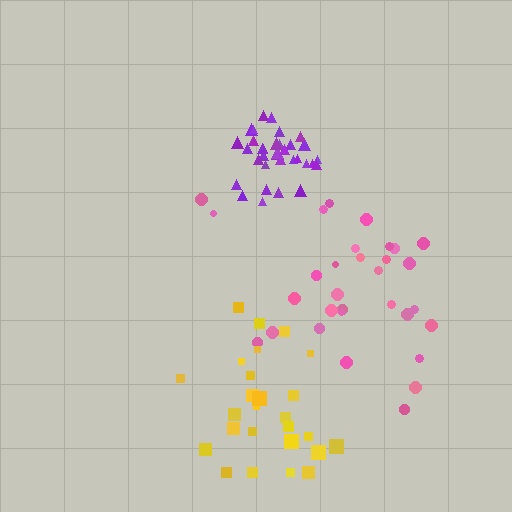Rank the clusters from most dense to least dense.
purple, yellow, pink.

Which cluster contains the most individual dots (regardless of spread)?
Purple (35).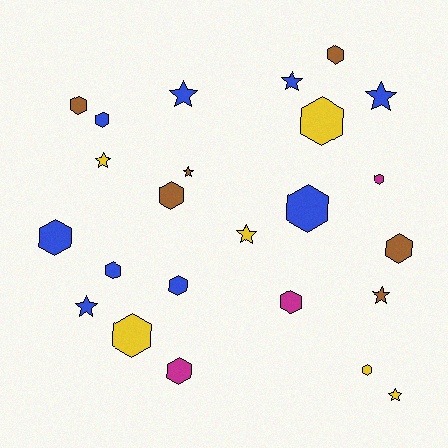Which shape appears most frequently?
Hexagon, with 15 objects.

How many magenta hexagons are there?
There are 3 magenta hexagons.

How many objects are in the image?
There are 24 objects.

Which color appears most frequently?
Blue, with 9 objects.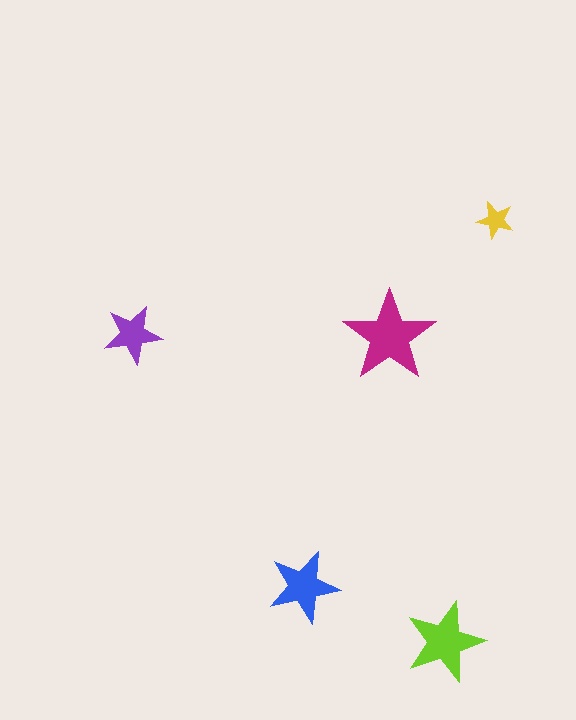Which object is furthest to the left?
The purple star is leftmost.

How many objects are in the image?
There are 5 objects in the image.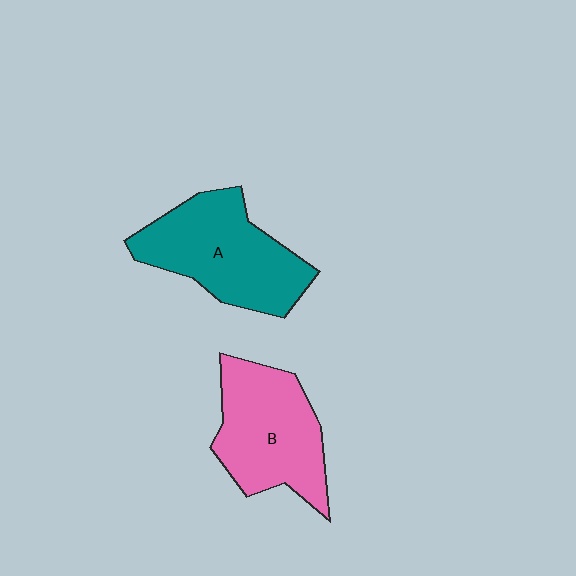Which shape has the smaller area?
Shape B (pink).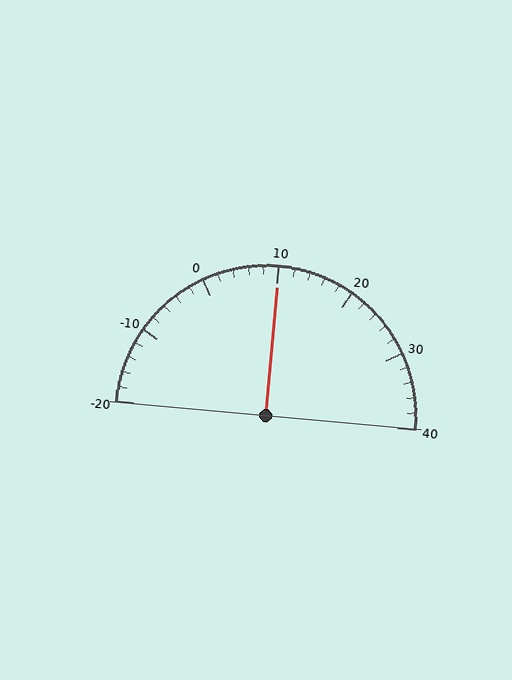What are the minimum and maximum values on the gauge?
The gauge ranges from -20 to 40.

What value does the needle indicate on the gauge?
The needle indicates approximately 10.